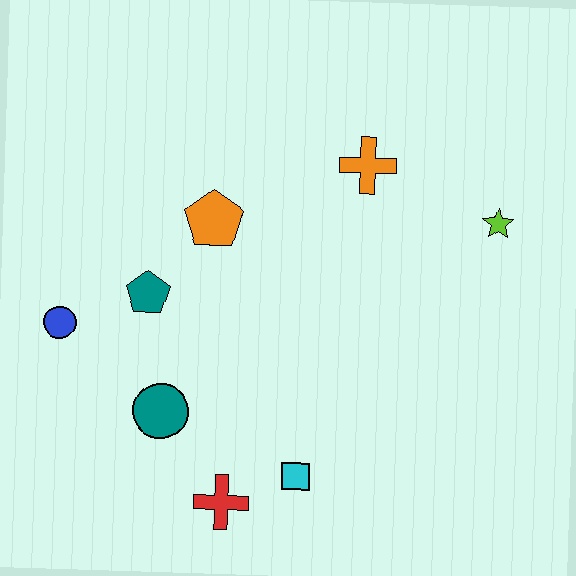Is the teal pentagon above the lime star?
No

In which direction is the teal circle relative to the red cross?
The teal circle is above the red cross.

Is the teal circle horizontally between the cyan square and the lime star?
No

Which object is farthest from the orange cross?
The red cross is farthest from the orange cross.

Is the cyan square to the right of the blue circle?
Yes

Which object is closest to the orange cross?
The lime star is closest to the orange cross.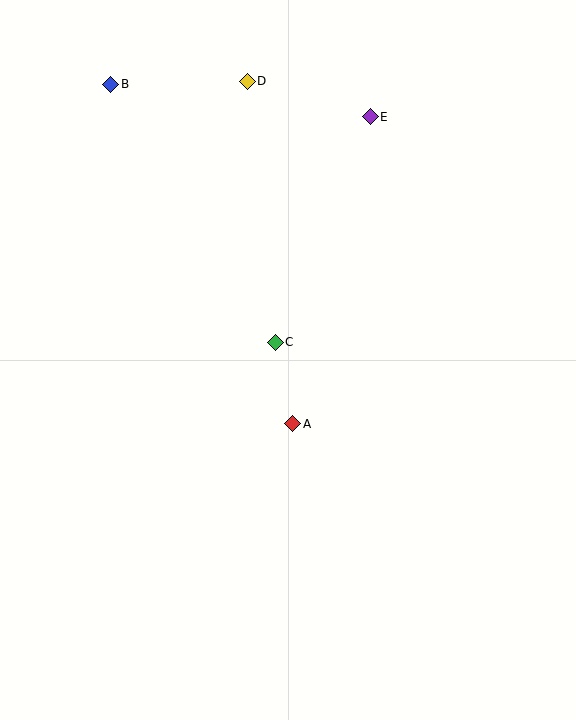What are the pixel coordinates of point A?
Point A is at (293, 424).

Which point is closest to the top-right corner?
Point E is closest to the top-right corner.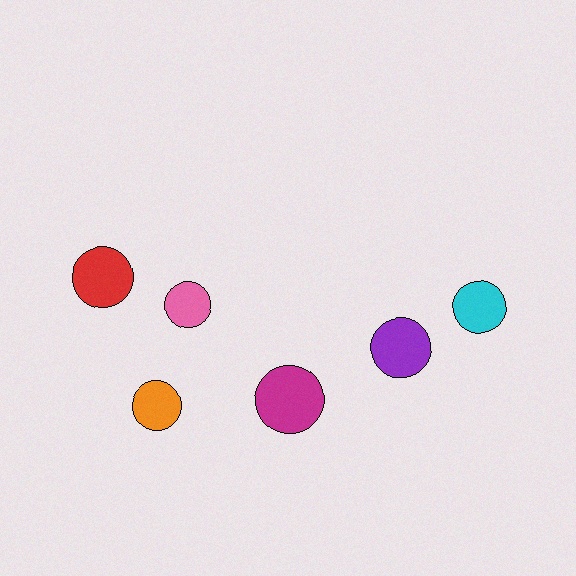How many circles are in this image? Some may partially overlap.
There are 6 circles.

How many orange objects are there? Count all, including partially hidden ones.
There is 1 orange object.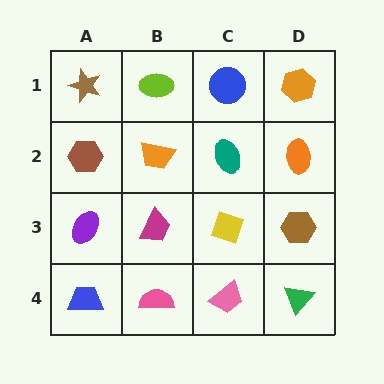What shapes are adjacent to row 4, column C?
A yellow diamond (row 3, column C), a pink semicircle (row 4, column B), a green triangle (row 4, column D).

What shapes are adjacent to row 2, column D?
An orange hexagon (row 1, column D), a brown hexagon (row 3, column D), a teal ellipse (row 2, column C).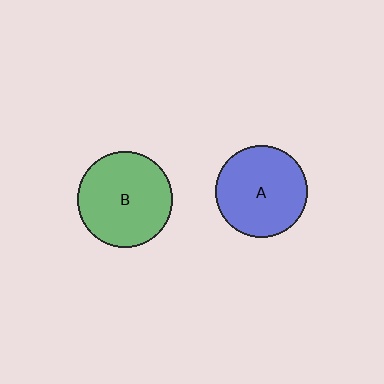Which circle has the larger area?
Circle B (green).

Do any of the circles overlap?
No, none of the circles overlap.